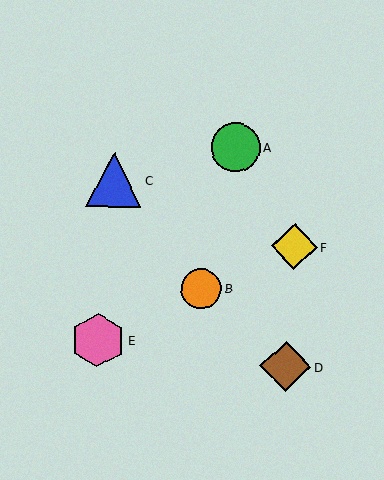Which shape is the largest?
The blue triangle (labeled C) is the largest.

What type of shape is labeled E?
Shape E is a pink hexagon.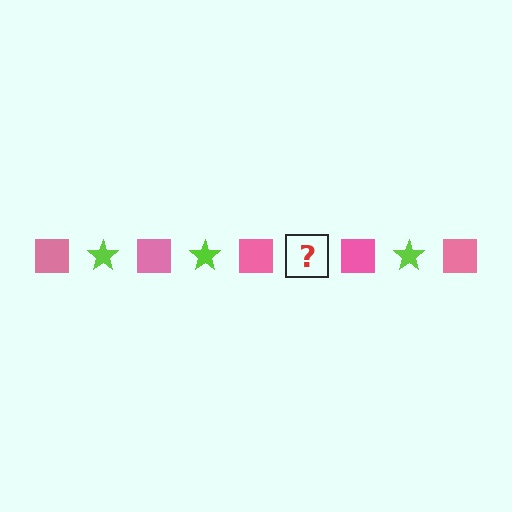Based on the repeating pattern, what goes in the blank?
The blank should be a lime star.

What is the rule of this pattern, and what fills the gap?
The rule is that the pattern alternates between pink square and lime star. The gap should be filled with a lime star.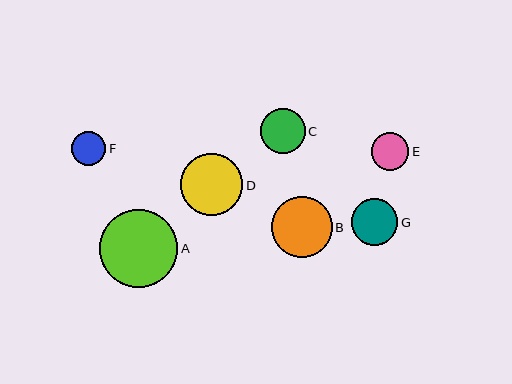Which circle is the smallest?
Circle F is the smallest with a size of approximately 35 pixels.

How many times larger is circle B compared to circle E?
Circle B is approximately 1.6 times the size of circle E.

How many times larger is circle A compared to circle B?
Circle A is approximately 1.3 times the size of circle B.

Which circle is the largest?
Circle A is the largest with a size of approximately 78 pixels.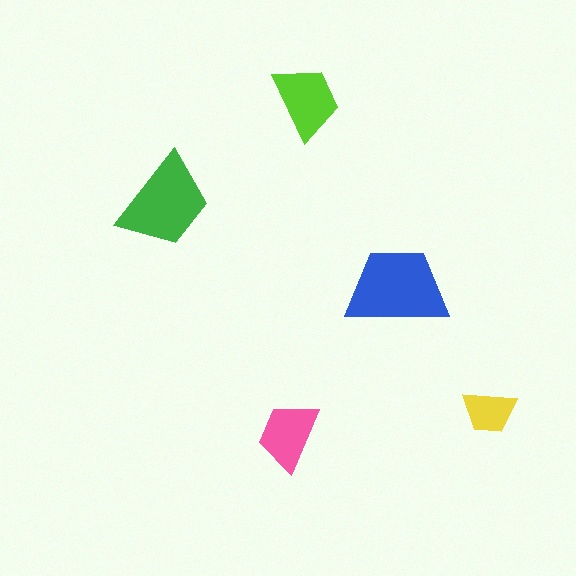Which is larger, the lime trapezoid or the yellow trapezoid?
The lime one.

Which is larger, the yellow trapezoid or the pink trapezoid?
The pink one.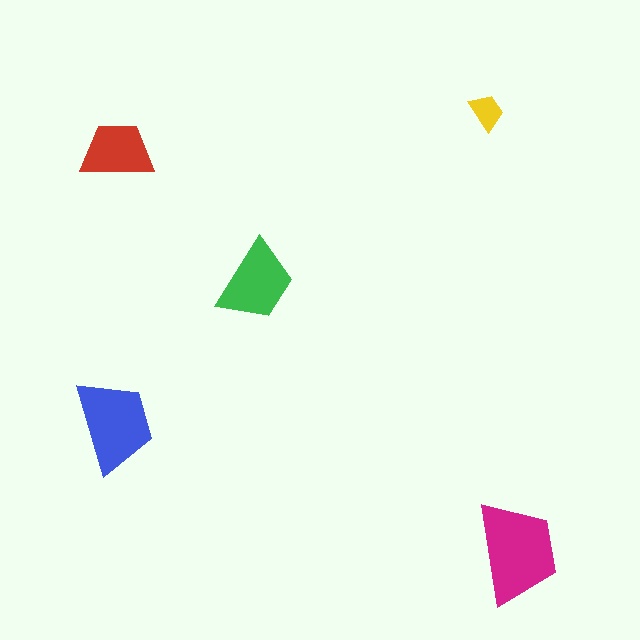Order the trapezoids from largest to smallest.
the magenta one, the blue one, the green one, the red one, the yellow one.